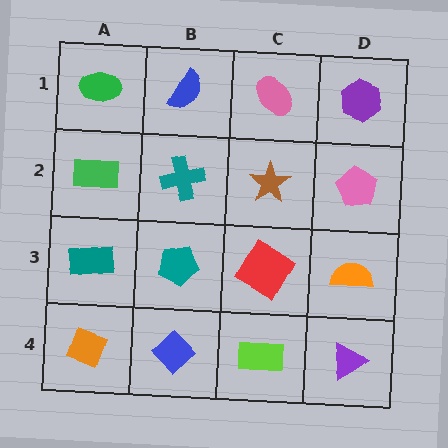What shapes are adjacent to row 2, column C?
A pink ellipse (row 1, column C), a red square (row 3, column C), a teal cross (row 2, column B), a pink pentagon (row 2, column D).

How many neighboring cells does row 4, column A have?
2.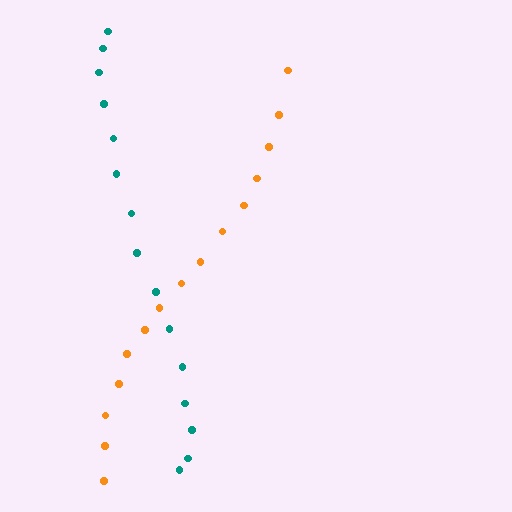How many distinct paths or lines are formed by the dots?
There are 2 distinct paths.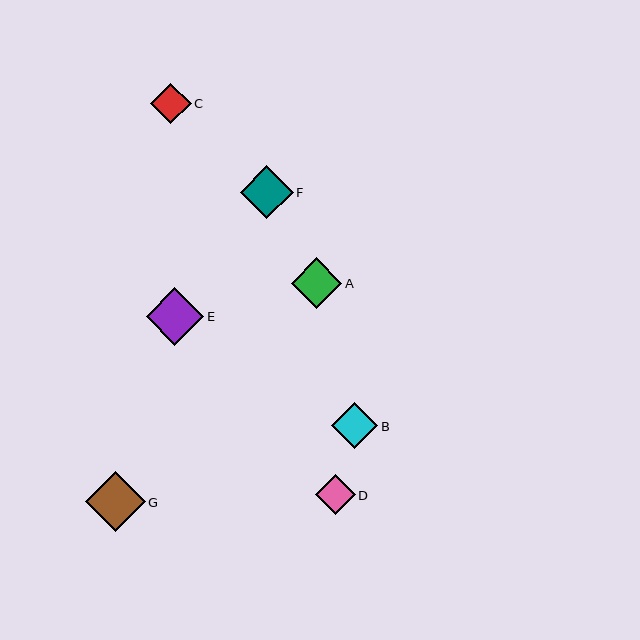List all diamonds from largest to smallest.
From largest to smallest: G, E, F, A, B, C, D.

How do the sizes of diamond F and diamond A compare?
Diamond F and diamond A are approximately the same size.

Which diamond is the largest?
Diamond G is the largest with a size of approximately 60 pixels.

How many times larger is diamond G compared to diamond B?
Diamond G is approximately 1.3 times the size of diamond B.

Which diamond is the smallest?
Diamond D is the smallest with a size of approximately 40 pixels.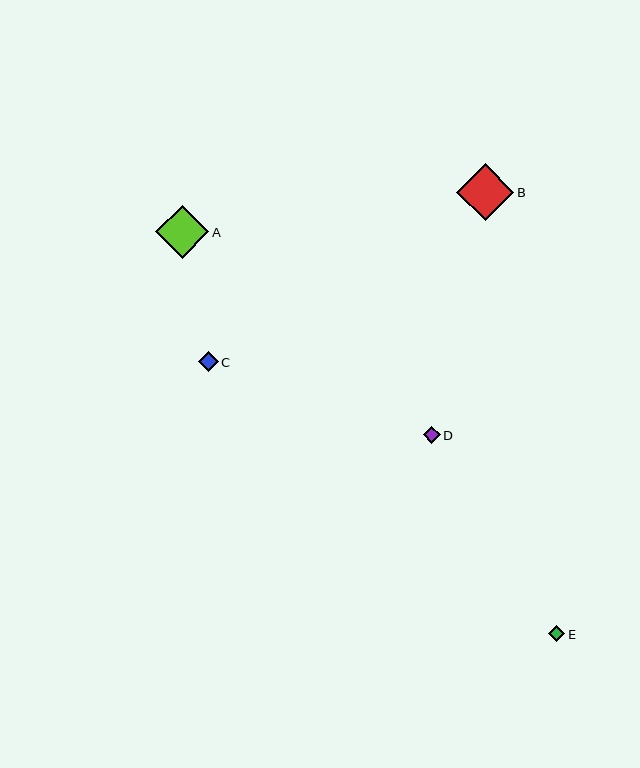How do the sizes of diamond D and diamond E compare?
Diamond D and diamond E are approximately the same size.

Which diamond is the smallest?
Diamond E is the smallest with a size of approximately 16 pixels.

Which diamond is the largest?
Diamond B is the largest with a size of approximately 57 pixels.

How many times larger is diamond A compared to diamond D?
Diamond A is approximately 3.2 times the size of diamond D.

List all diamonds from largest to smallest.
From largest to smallest: B, A, C, D, E.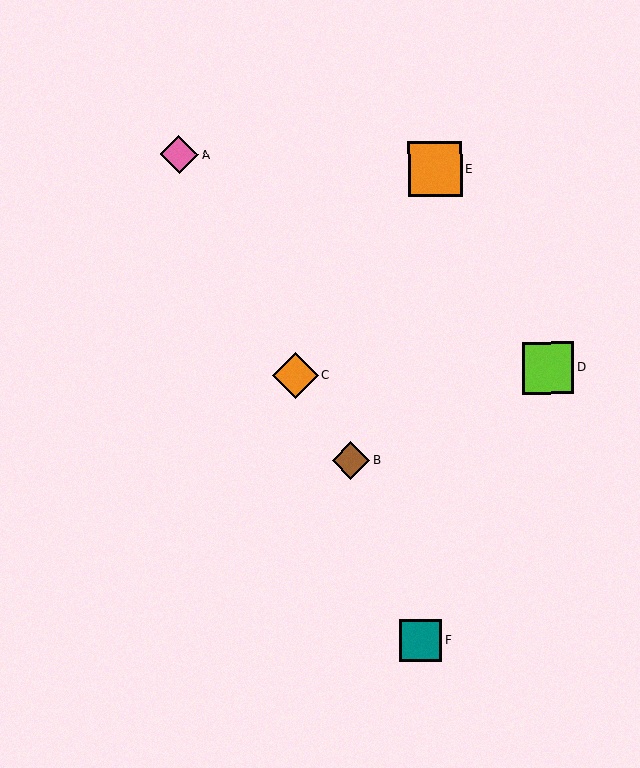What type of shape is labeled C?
Shape C is an orange diamond.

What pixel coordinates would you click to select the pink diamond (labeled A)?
Click at (179, 155) to select the pink diamond A.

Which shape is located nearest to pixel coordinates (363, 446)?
The brown diamond (labeled B) at (351, 460) is nearest to that location.